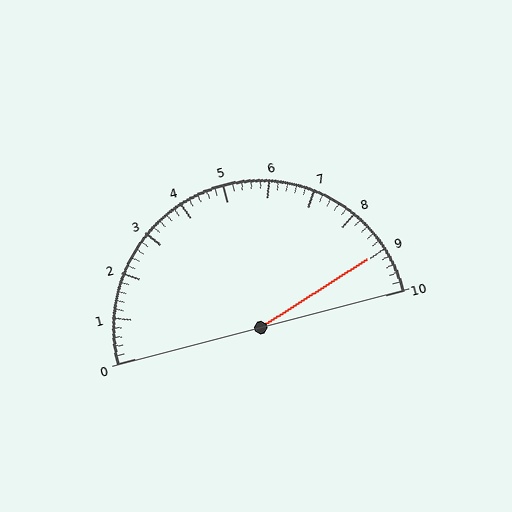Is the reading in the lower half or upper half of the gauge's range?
The reading is in the upper half of the range (0 to 10).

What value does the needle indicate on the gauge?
The needle indicates approximately 9.0.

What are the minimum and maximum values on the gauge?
The gauge ranges from 0 to 10.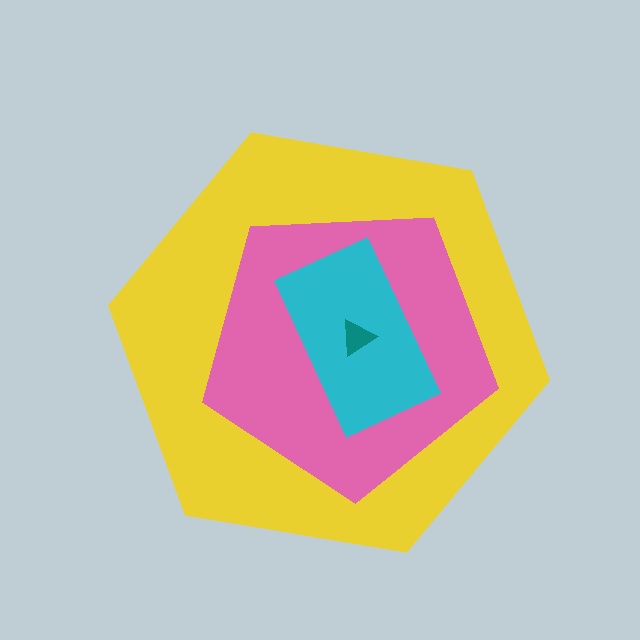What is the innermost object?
The teal triangle.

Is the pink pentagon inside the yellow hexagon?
Yes.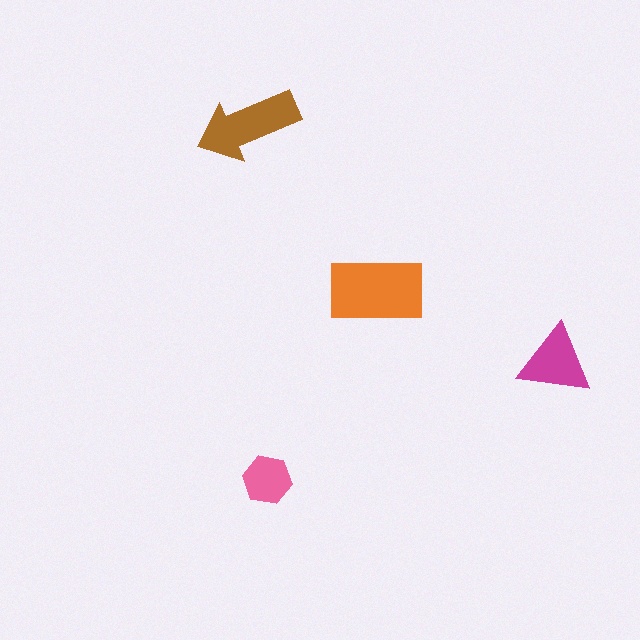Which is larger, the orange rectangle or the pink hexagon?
The orange rectangle.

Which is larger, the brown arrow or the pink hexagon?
The brown arrow.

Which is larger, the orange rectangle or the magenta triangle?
The orange rectangle.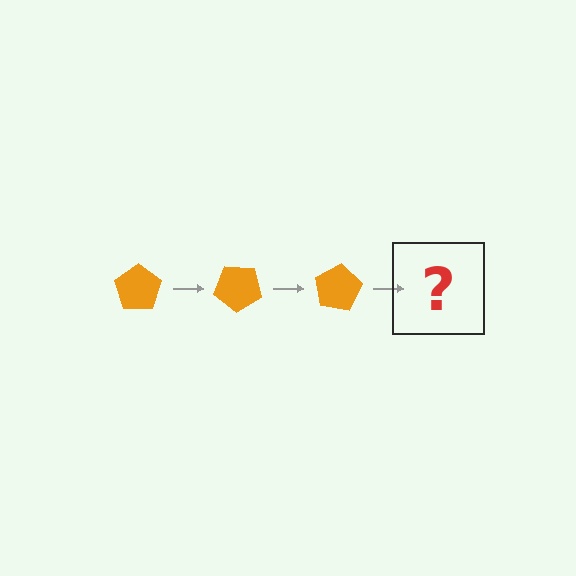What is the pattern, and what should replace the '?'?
The pattern is that the pentagon rotates 40 degrees each step. The '?' should be an orange pentagon rotated 120 degrees.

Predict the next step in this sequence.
The next step is an orange pentagon rotated 120 degrees.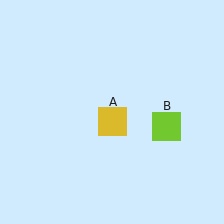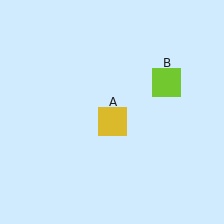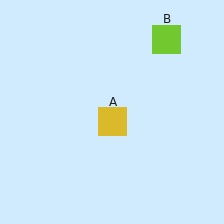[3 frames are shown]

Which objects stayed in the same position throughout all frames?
Yellow square (object A) remained stationary.